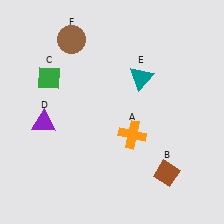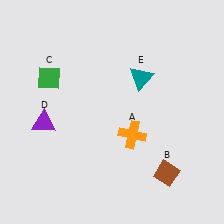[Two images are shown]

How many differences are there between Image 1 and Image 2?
There is 1 difference between the two images.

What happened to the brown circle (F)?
The brown circle (F) was removed in Image 2. It was in the top-left area of Image 1.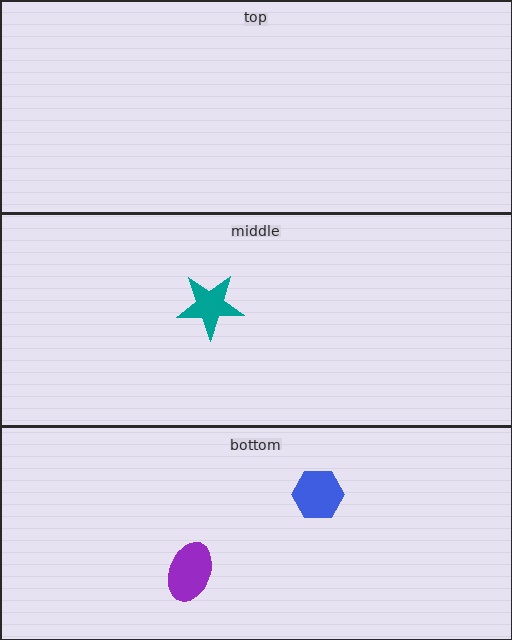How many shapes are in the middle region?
1.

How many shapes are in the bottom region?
2.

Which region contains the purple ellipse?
The bottom region.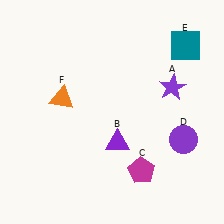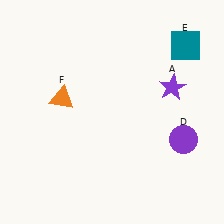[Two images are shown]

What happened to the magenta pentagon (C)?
The magenta pentagon (C) was removed in Image 2. It was in the bottom-right area of Image 1.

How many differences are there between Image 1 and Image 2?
There are 2 differences between the two images.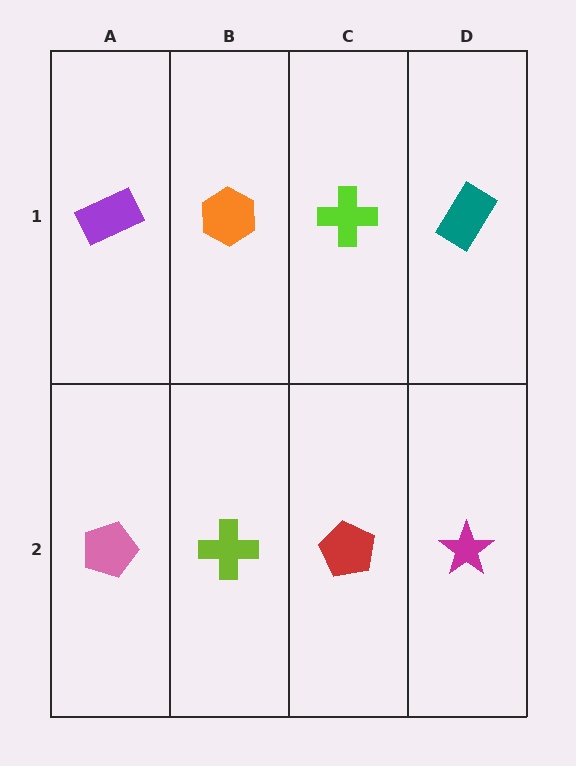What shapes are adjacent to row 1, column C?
A red pentagon (row 2, column C), an orange hexagon (row 1, column B), a teal rectangle (row 1, column D).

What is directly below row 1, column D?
A magenta star.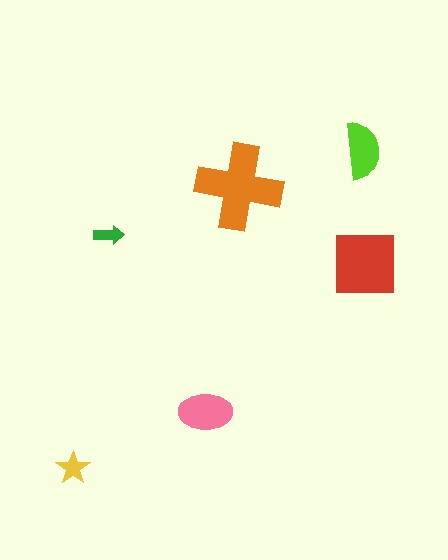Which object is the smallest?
The green arrow.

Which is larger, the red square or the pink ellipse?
The red square.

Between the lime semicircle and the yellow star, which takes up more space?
The lime semicircle.